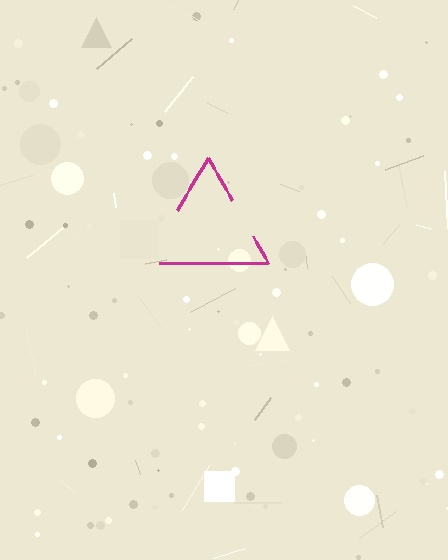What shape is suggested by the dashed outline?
The dashed outline suggests a triangle.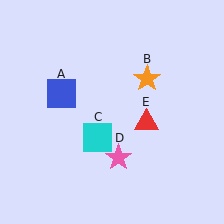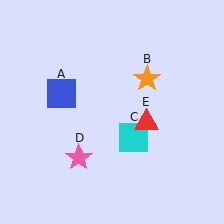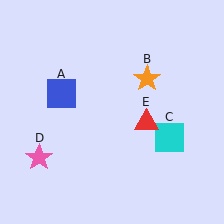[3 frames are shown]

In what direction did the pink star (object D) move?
The pink star (object D) moved left.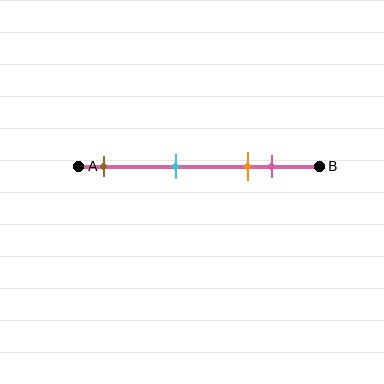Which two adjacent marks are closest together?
The orange and pink marks are the closest adjacent pair.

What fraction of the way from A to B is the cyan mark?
The cyan mark is approximately 40% (0.4) of the way from A to B.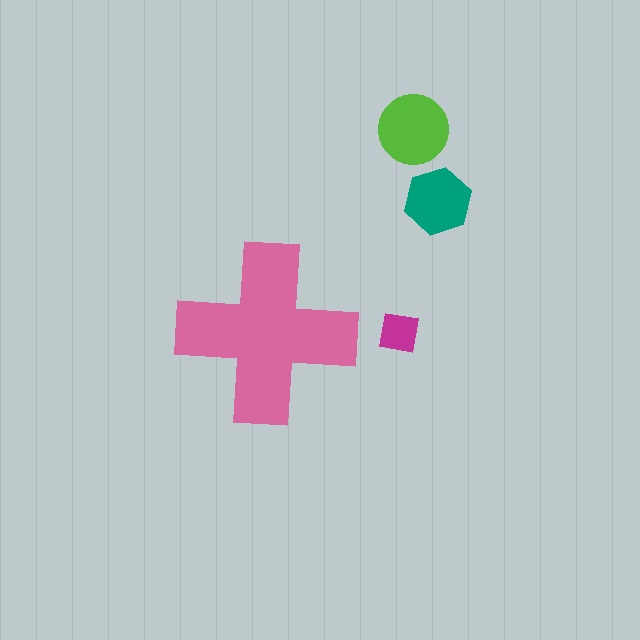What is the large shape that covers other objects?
A pink cross.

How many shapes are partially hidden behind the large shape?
0 shapes are partially hidden.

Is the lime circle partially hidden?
No, the lime circle is fully visible.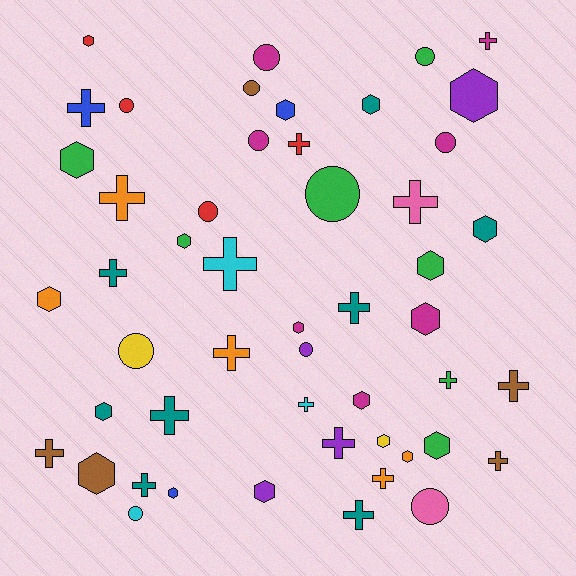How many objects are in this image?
There are 50 objects.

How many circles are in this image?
There are 12 circles.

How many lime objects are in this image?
There are no lime objects.